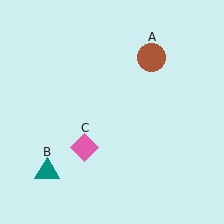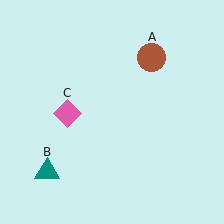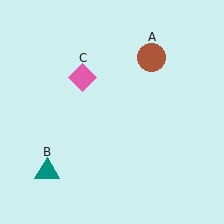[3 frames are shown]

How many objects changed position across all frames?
1 object changed position: pink diamond (object C).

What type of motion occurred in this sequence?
The pink diamond (object C) rotated clockwise around the center of the scene.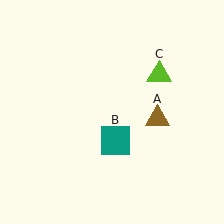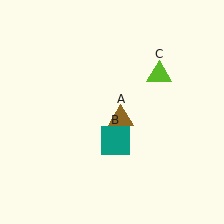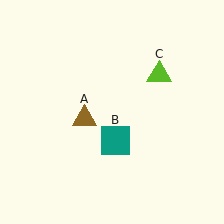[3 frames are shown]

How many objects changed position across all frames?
1 object changed position: brown triangle (object A).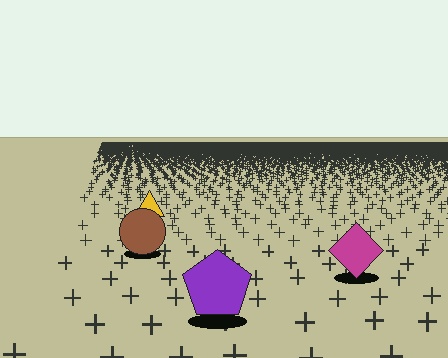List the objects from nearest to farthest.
From nearest to farthest: the purple pentagon, the magenta diamond, the brown circle, the yellow triangle.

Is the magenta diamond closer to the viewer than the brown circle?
Yes. The magenta diamond is closer — you can tell from the texture gradient: the ground texture is coarser near it.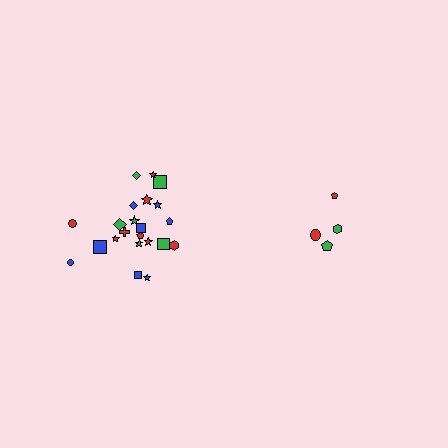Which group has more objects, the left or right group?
The left group.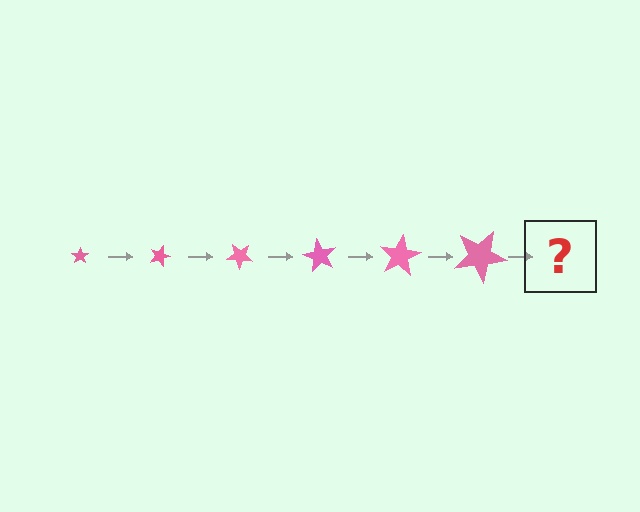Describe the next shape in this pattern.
It should be a star, larger than the previous one and rotated 120 degrees from the start.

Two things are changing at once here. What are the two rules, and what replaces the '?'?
The two rules are that the star grows larger each step and it rotates 20 degrees each step. The '?' should be a star, larger than the previous one and rotated 120 degrees from the start.